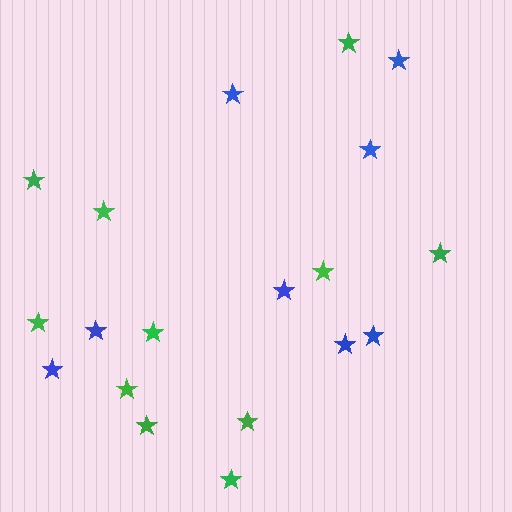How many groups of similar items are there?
There are 2 groups: one group of green stars (11) and one group of blue stars (8).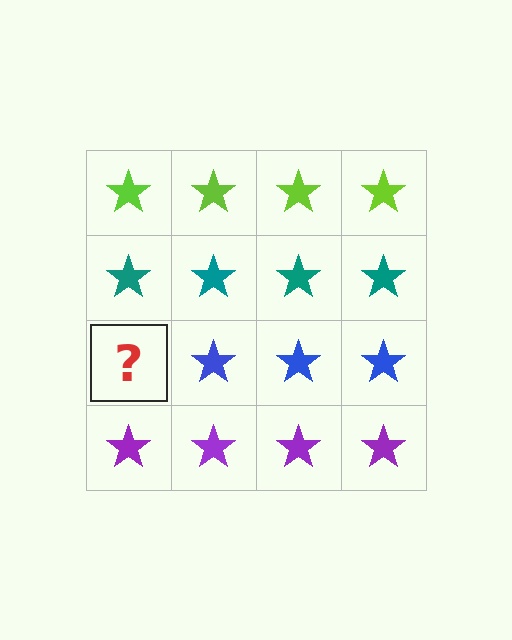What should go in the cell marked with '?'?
The missing cell should contain a blue star.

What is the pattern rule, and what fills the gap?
The rule is that each row has a consistent color. The gap should be filled with a blue star.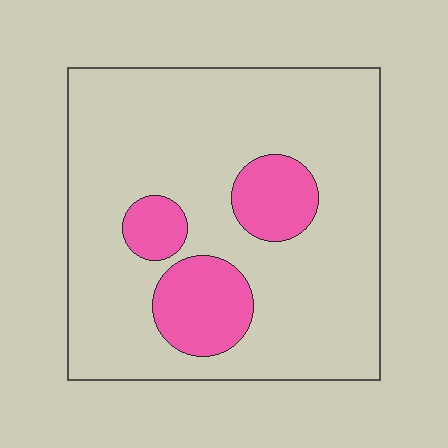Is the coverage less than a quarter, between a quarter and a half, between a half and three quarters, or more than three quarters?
Less than a quarter.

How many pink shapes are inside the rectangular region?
3.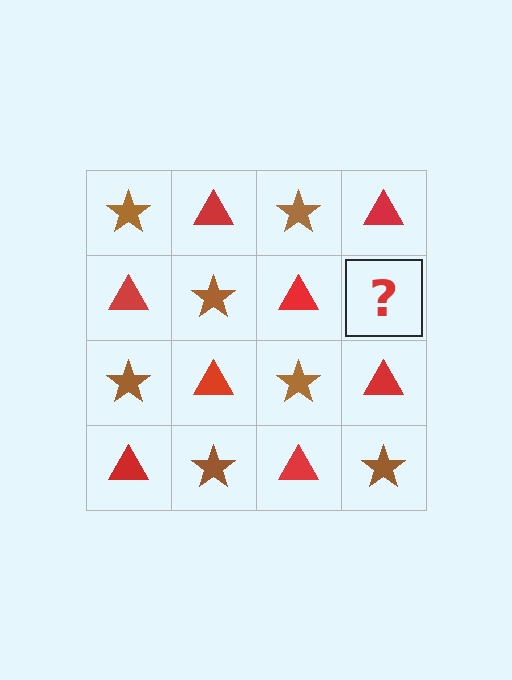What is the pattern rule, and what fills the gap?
The rule is that it alternates brown star and red triangle in a checkerboard pattern. The gap should be filled with a brown star.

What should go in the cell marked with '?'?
The missing cell should contain a brown star.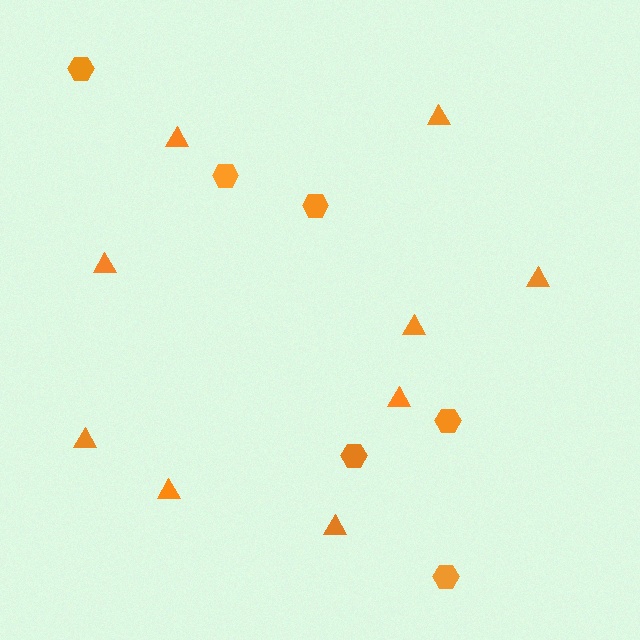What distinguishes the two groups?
There are 2 groups: one group of triangles (9) and one group of hexagons (6).